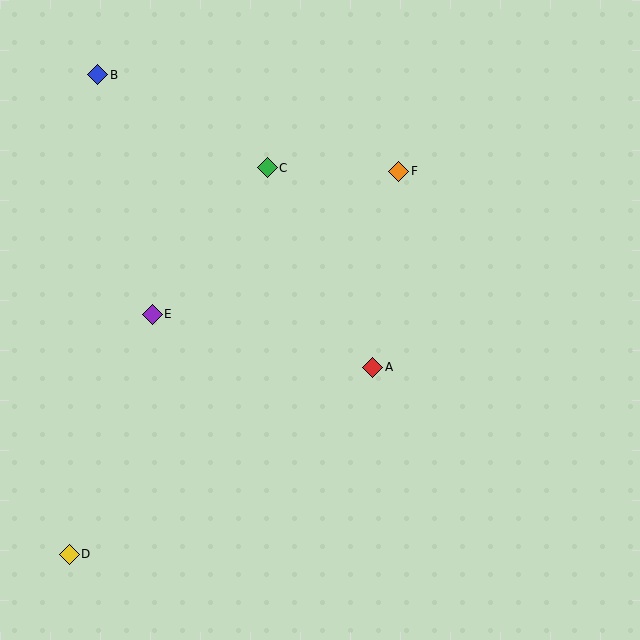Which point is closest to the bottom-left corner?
Point D is closest to the bottom-left corner.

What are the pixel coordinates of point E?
Point E is at (152, 314).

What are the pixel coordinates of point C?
Point C is at (267, 168).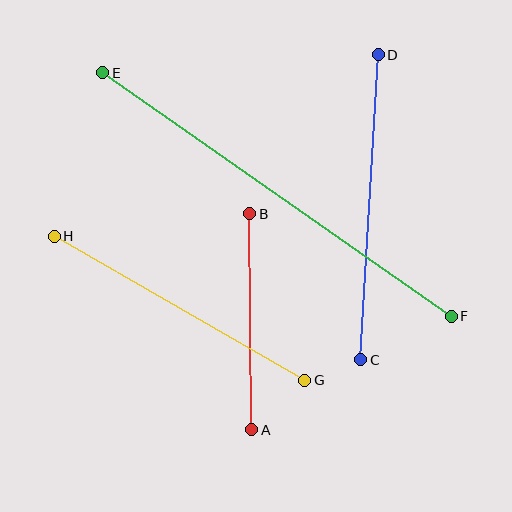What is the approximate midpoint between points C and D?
The midpoint is at approximately (370, 207) pixels.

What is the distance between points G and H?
The distance is approximately 289 pixels.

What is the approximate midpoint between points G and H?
The midpoint is at approximately (179, 308) pixels.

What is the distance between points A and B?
The distance is approximately 216 pixels.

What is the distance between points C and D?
The distance is approximately 306 pixels.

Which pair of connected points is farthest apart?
Points E and F are farthest apart.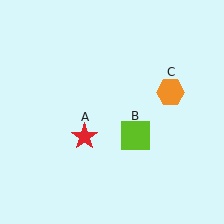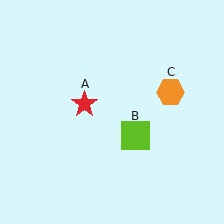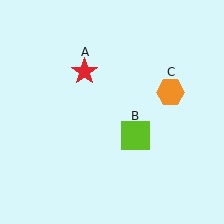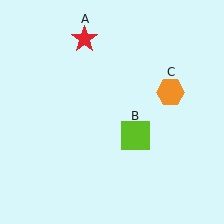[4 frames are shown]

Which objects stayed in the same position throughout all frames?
Lime square (object B) and orange hexagon (object C) remained stationary.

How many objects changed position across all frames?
1 object changed position: red star (object A).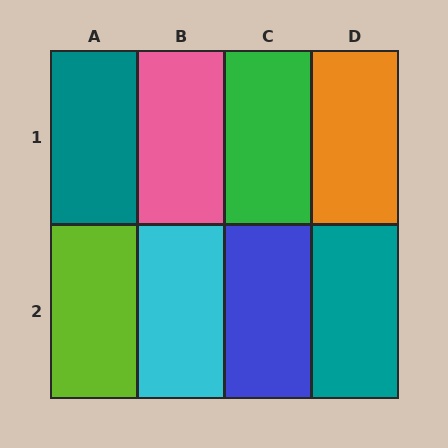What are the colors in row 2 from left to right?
Lime, cyan, blue, teal.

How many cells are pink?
1 cell is pink.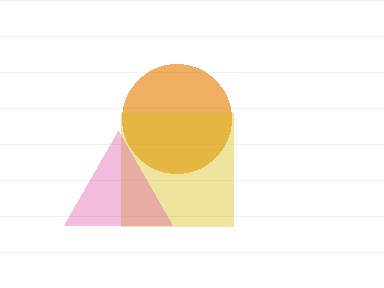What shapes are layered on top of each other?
The layered shapes are: an orange circle, a yellow square, a pink triangle.